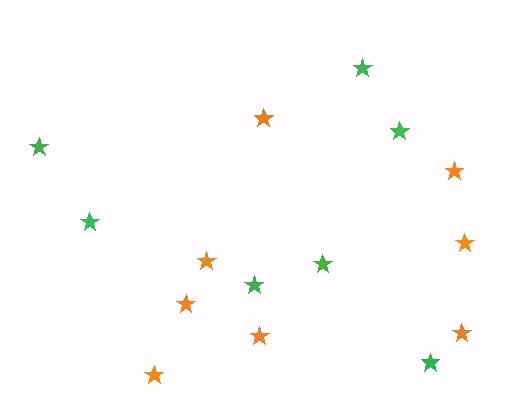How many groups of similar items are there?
There are 2 groups: one group of orange stars (8) and one group of green stars (7).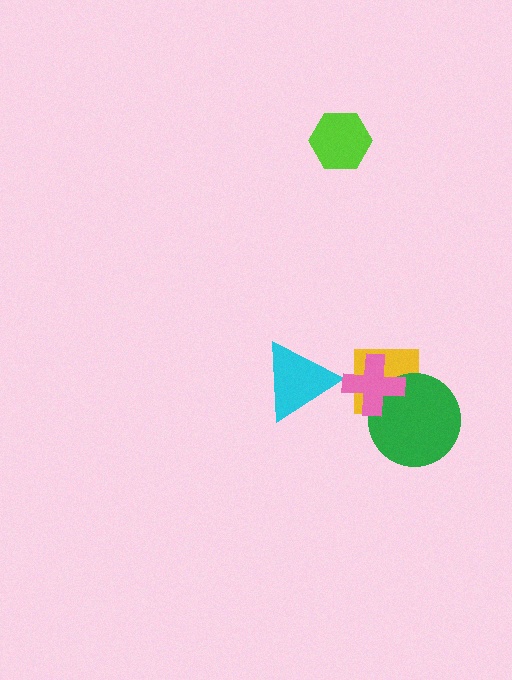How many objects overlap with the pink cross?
2 objects overlap with the pink cross.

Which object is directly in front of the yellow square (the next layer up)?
The green circle is directly in front of the yellow square.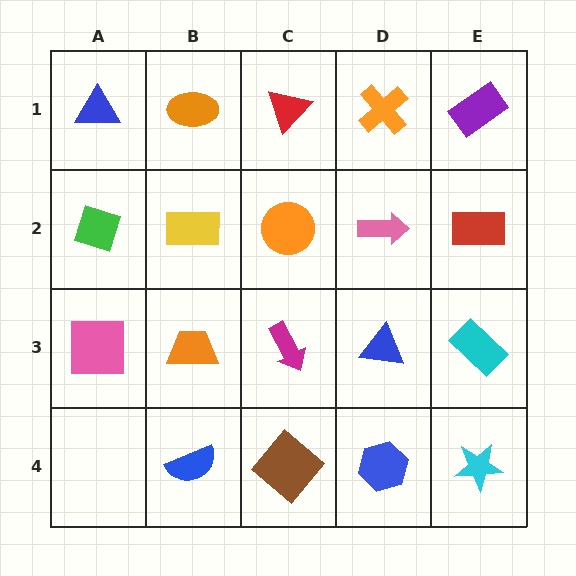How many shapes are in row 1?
5 shapes.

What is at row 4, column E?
A cyan star.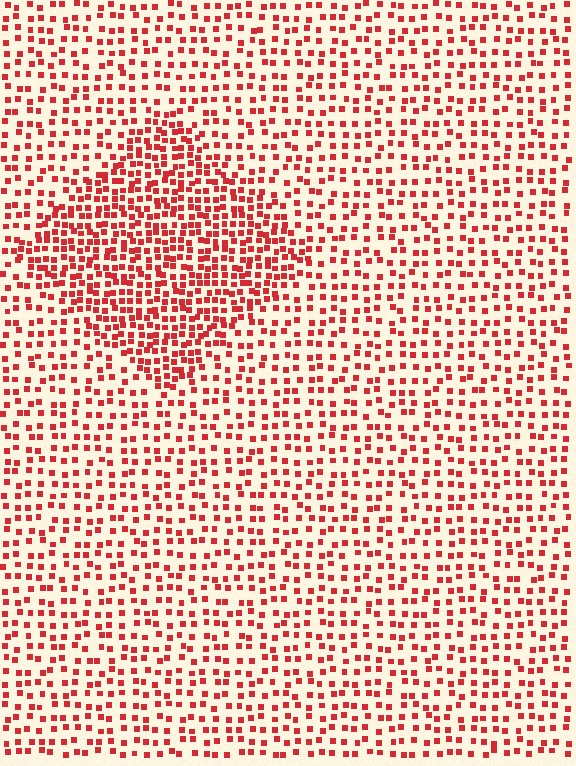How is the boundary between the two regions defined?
The boundary is defined by a change in element density (approximately 1.9x ratio). All elements are the same color, size, and shape.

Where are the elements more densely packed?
The elements are more densely packed inside the diamond boundary.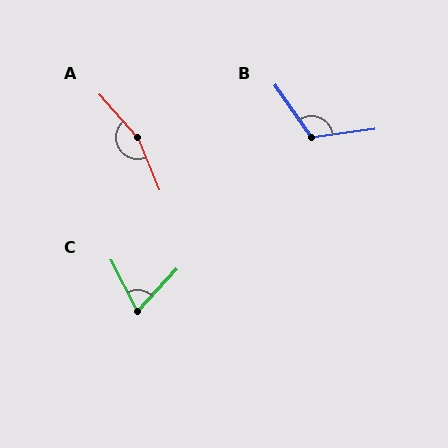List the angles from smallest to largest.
C (71°), B (117°), A (160°).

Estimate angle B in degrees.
Approximately 117 degrees.